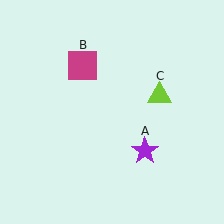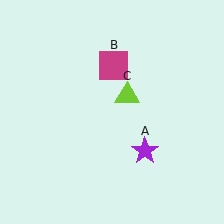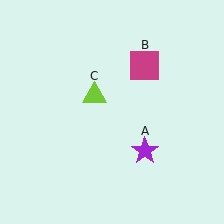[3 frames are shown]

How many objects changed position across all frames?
2 objects changed position: magenta square (object B), lime triangle (object C).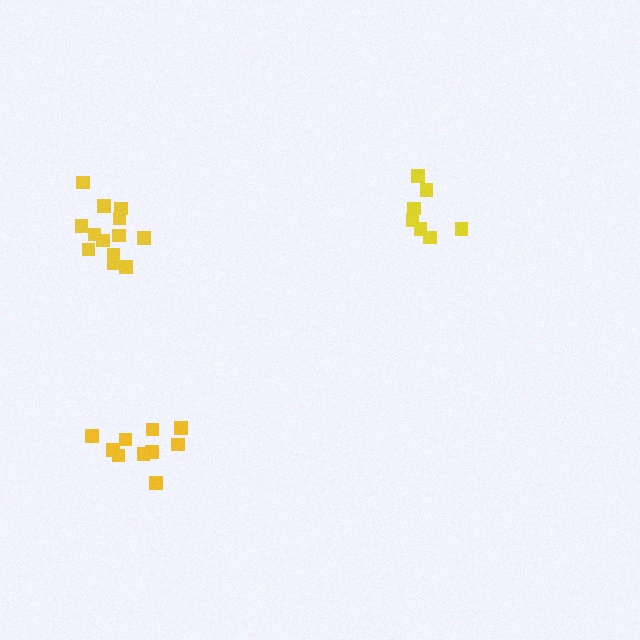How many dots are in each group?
Group 1: 10 dots, Group 2: 7 dots, Group 3: 13 dots (30 total).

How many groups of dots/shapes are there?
There are 3 groups.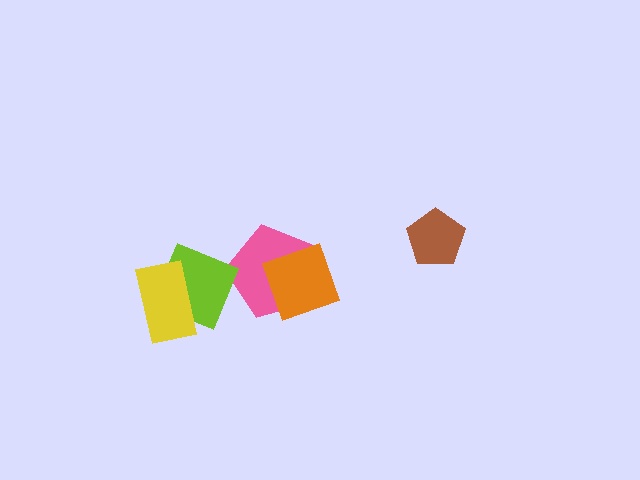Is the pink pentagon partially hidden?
Yes, it is partially covered by another shape.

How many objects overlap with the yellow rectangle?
1 object overlaps with the yellow rectangle.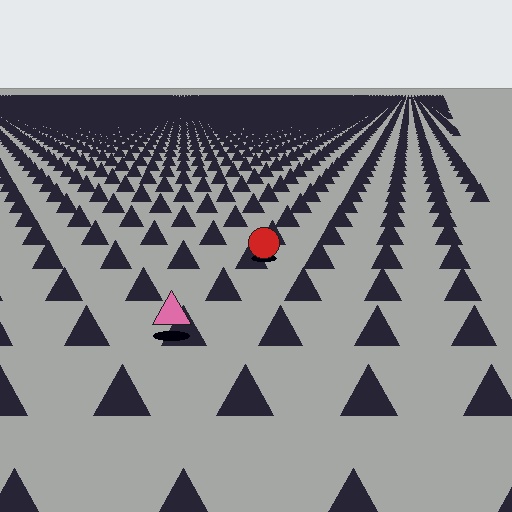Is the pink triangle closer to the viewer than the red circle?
Yes. The pink triangle is closer — you can tell from the texture gradient: the ground texture is coarser near it.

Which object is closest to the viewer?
The pink triangle is closest. The texture marks near it are larger and more spread out.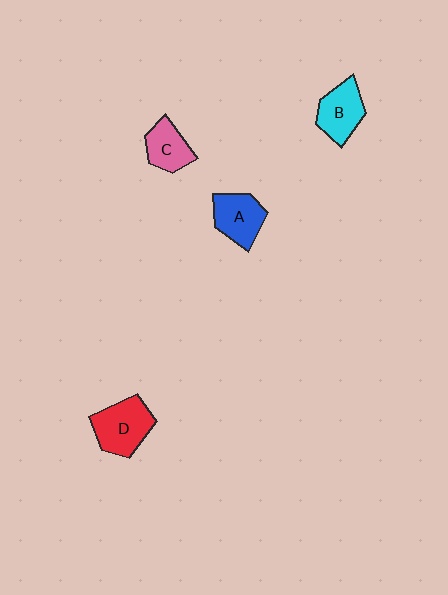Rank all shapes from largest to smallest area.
From largest to smallest: D (red), B (cyan), A (blue), C (pink).